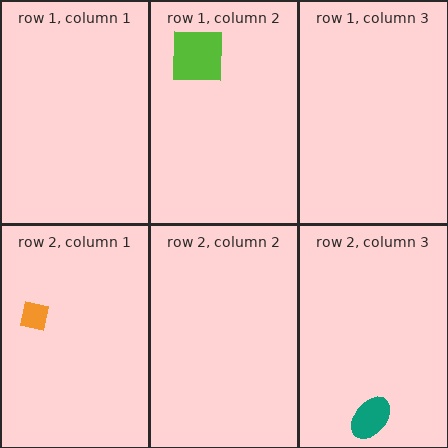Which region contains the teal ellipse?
The row 2, column 3 region.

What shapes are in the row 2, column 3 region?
The teal ellipse.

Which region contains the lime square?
The row 1, column 2 region.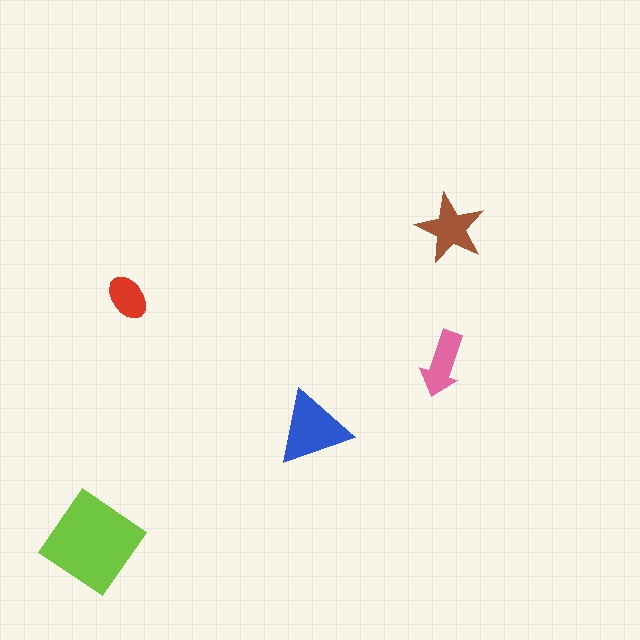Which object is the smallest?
The red ellipse.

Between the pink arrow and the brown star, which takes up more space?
The brown star.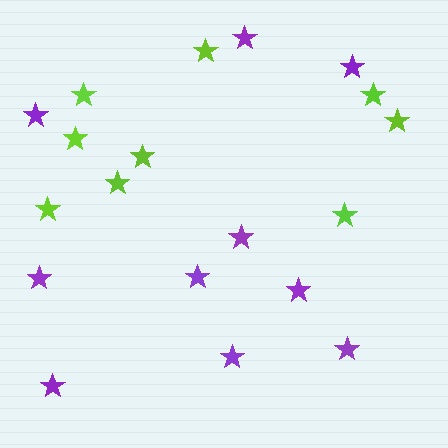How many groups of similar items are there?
There are 2 groups: one group of purple stars (10) and one group of lime stars (9).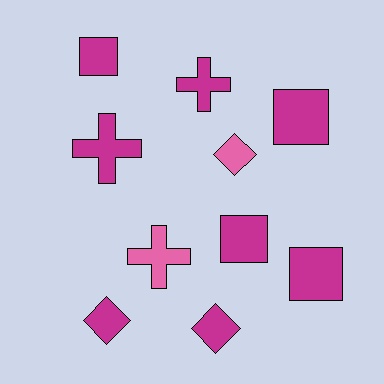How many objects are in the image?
There are 10 objects.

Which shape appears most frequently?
Square, with 4 objects.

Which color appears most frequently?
Magenta, with 8 objects.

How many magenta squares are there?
There are 4 magenta squares.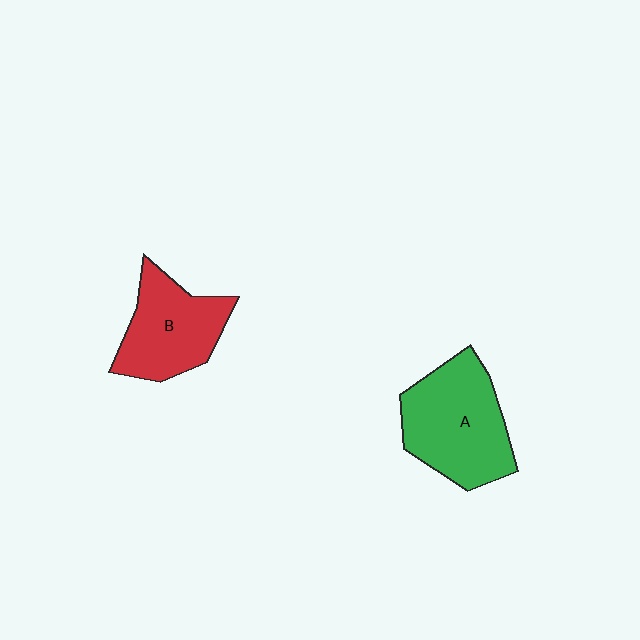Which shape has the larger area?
Shape A (green).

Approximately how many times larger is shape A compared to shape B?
Approximately 1.3 times.